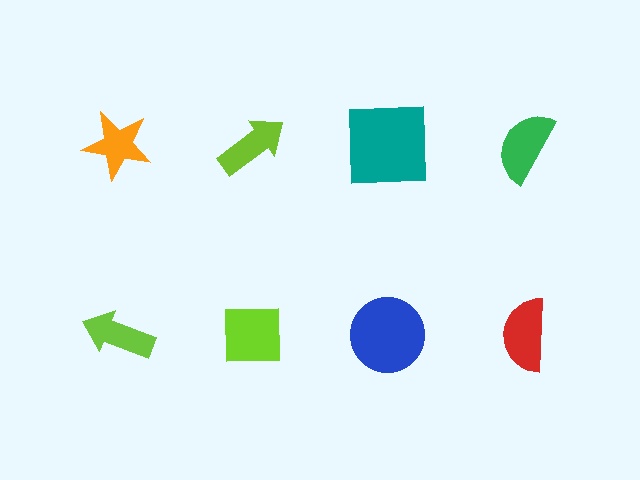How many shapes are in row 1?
4 shapes.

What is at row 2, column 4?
A red semicircle.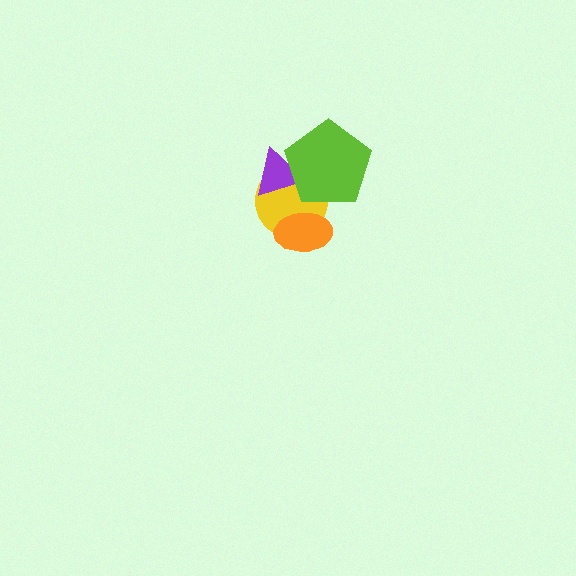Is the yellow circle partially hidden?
Yes, it is partially covered by another shape.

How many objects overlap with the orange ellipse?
1 object overlaps with the orange ellipse.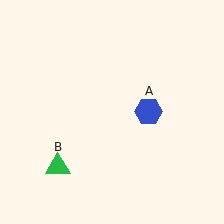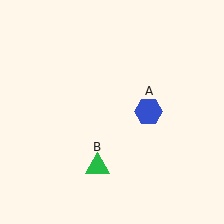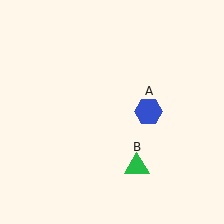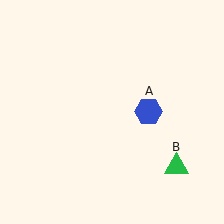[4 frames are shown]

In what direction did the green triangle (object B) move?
The green triangle (object B) moved right.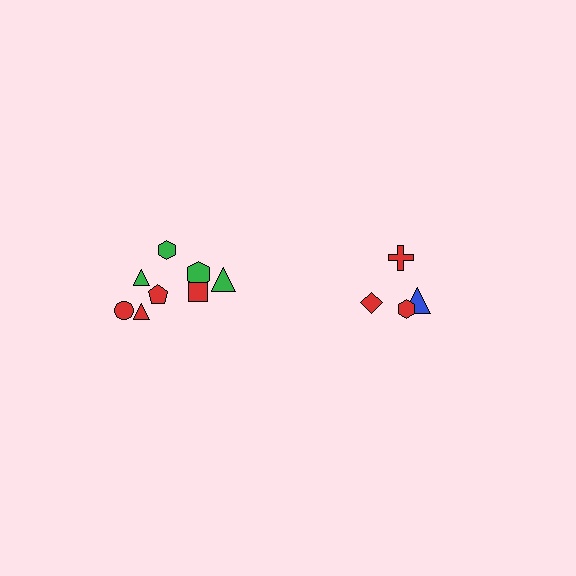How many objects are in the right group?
There are 4 objects.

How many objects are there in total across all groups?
There are 12 objects.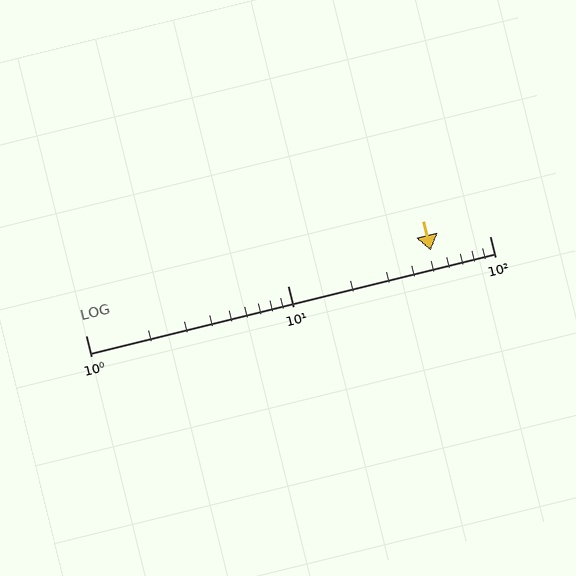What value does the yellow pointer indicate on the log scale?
The pointer indicates approximately 51.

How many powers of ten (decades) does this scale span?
The scale spans 2 decades, from 1 to 100.